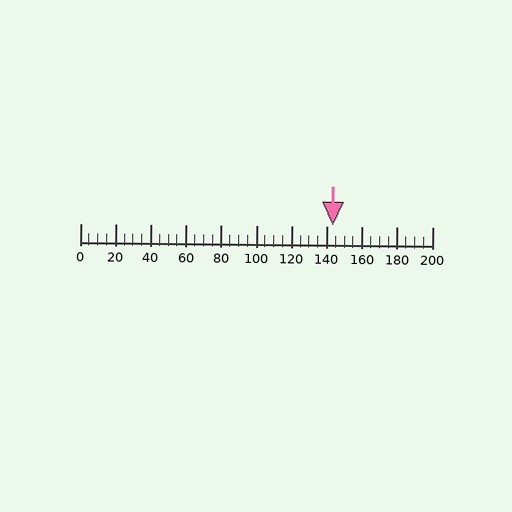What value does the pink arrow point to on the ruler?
The pink arrow points to approximately 144.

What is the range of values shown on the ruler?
The ruler shows values from 0 to 200.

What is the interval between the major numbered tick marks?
The major tick marks are spaced 20 units apart.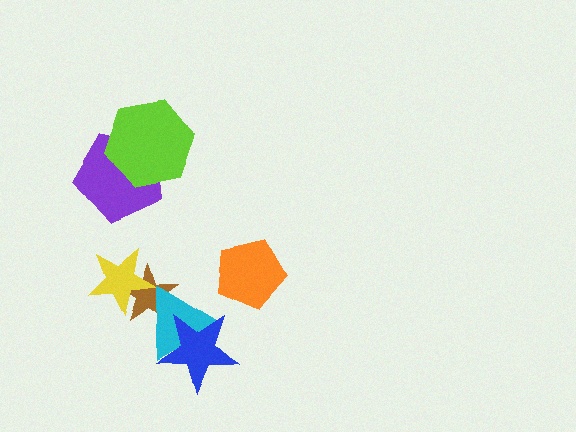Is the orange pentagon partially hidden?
No, no other shape covers it.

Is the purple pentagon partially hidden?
Yes, it is partially covered by another shape.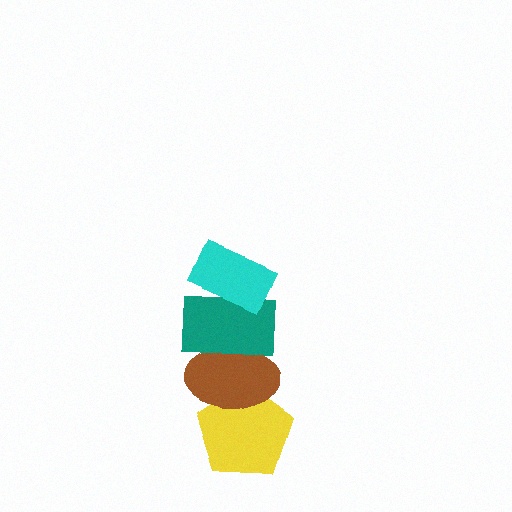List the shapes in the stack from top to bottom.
From top to bottom: the cyan rectangle, the teal rectangle, the brown ellipse, the yellow pentagon.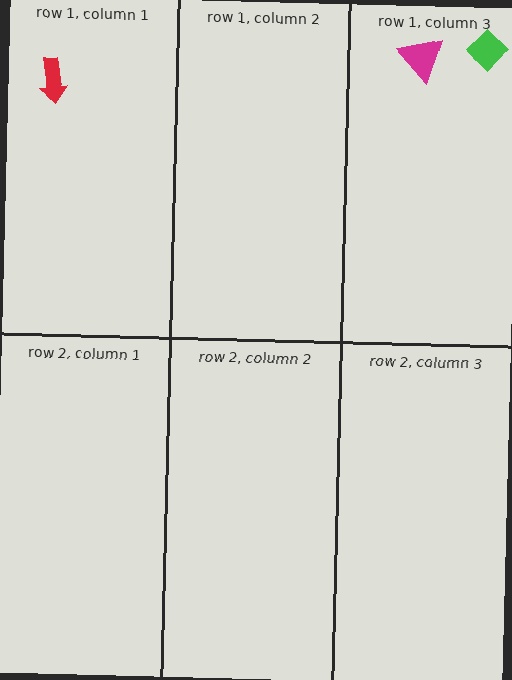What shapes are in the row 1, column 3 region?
The green diamond, the magenta triangle.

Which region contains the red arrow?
The row 1, column 1 region.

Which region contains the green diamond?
The row 1, column 3 region.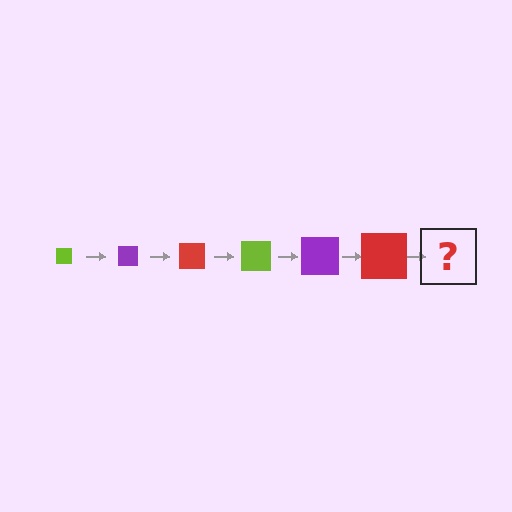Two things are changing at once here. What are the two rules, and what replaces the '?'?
The two rules are that the square grows larger each step and the color cycles through lime, purple, and red. The '?' should be a lime square, larger than the previous one.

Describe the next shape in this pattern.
It should be a lime square, larger than the previous one.